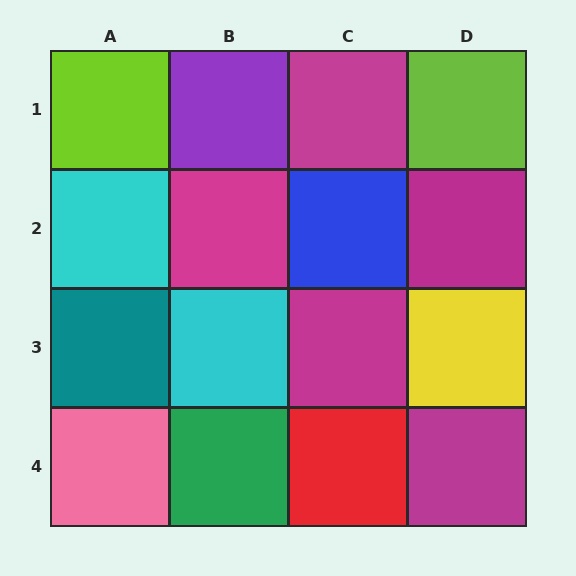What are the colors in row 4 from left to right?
Pink, green, red, magenta.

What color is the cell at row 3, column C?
Magenta.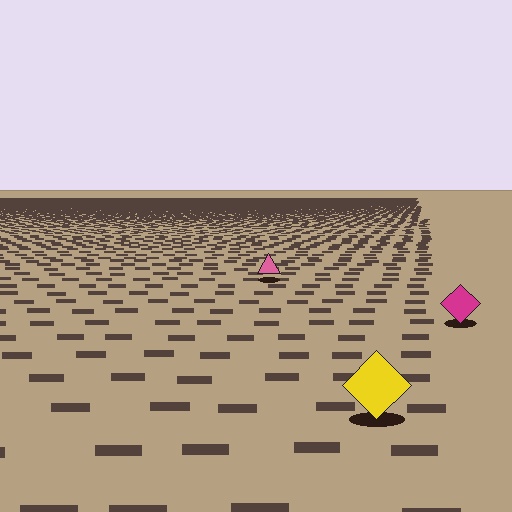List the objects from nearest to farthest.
From nearest to farthest: the yellow diamond, the magenta diamond, the pink triangle.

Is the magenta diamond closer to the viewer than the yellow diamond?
No. The yellow diamond is closer — you can tell from the texture gradient: the ground texture is coarser near it.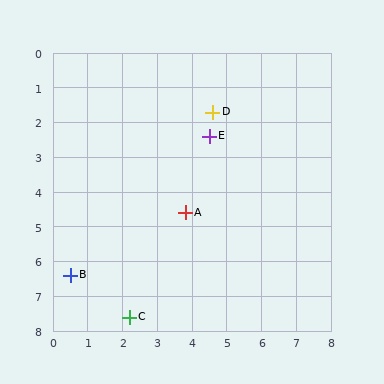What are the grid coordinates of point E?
Point E is at approximately (4.5, 2.4).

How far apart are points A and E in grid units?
Points A and E are about 2.3 grid units apart.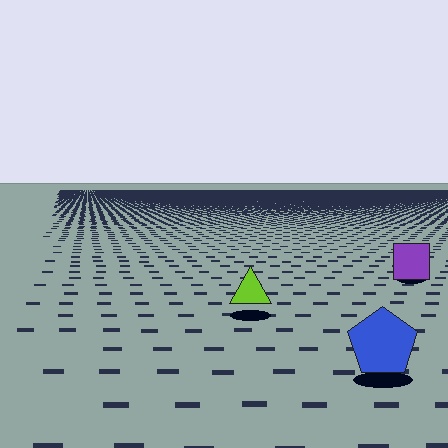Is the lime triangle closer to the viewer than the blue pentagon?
No. The blue pentagon is closer — you can tell from the texture gradient: the ground texture is coarser near it.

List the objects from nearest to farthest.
From nearest to farthest: the blue pentagon, the lime triangle, the purple square.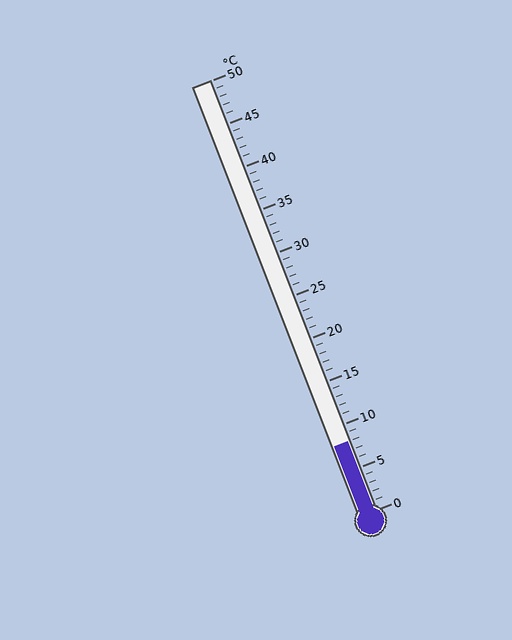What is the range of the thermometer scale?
The thermometer scale ranges from 0°C to 50°C.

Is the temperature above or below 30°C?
The temperature is below 30°C.